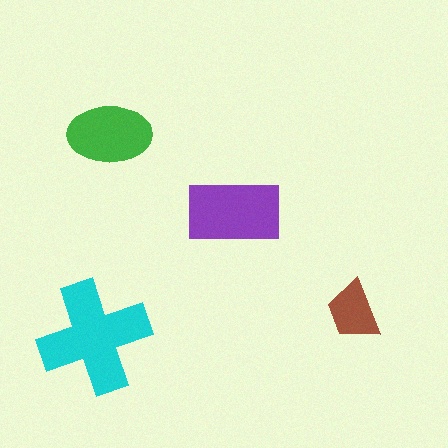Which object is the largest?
The cyan cross.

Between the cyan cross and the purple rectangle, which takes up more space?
The cyan cross.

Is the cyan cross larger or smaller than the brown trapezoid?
Larger.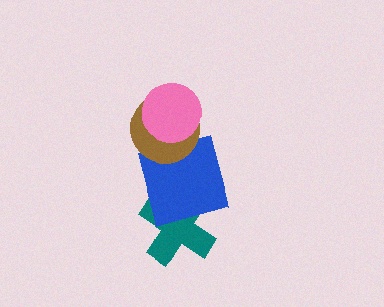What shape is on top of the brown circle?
The pink circle is on top of the brown circle.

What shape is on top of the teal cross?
The blue square is on top of the teal cross.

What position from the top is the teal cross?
The teal cross is 4th from the top.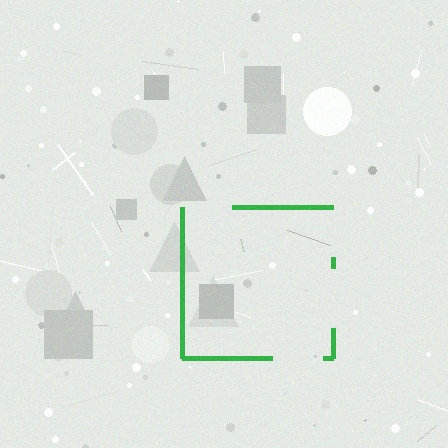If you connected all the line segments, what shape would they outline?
They would outline a square.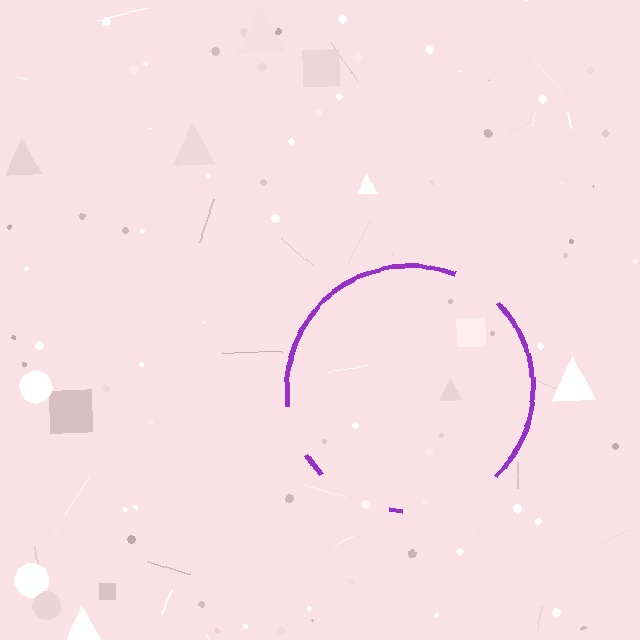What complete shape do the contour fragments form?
The contour fragments form a circle.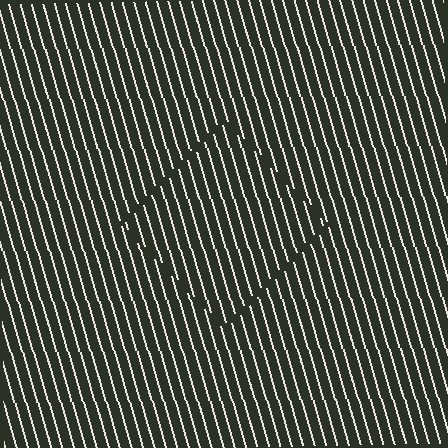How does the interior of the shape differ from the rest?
The interior of the shape contains the same grating, shifted by half a period — the contour is defined by the phase discontinuity where line-ends from the inner and outer gratings abut.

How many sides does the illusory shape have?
4 sides — the line-ends trace a square.